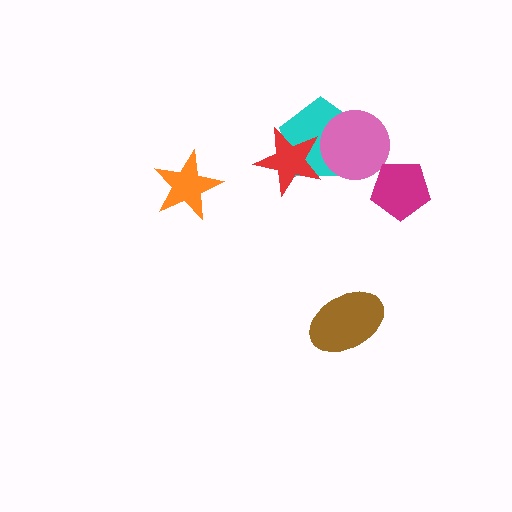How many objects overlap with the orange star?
0 objects overlap with the orange star.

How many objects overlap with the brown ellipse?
0 objects overlap with the brown ellipse.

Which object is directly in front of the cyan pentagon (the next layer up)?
The red star is directly in front of the cyan pentagon.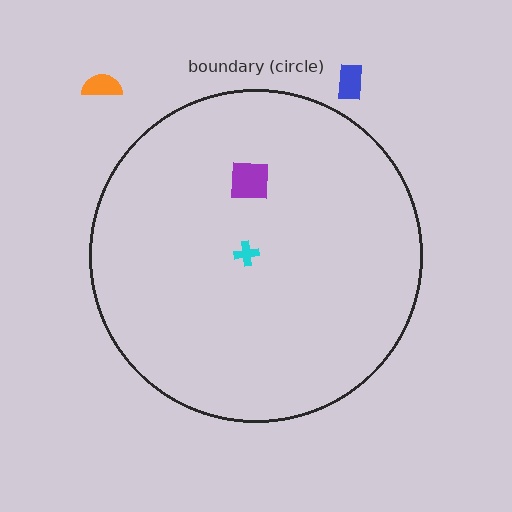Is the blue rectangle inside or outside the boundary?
Outside.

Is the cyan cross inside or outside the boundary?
Inside.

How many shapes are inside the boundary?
2 inside, 2 outside.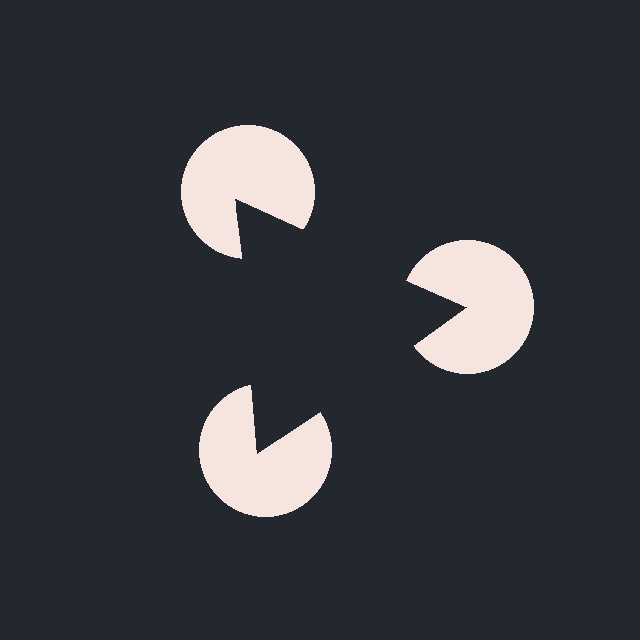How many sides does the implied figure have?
3 sides.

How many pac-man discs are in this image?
There are 3 — one at each vertex of the illusory triangle.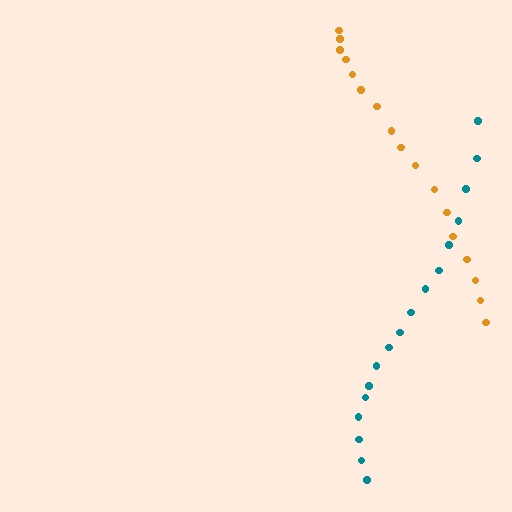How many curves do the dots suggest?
There are 2 distinct paths.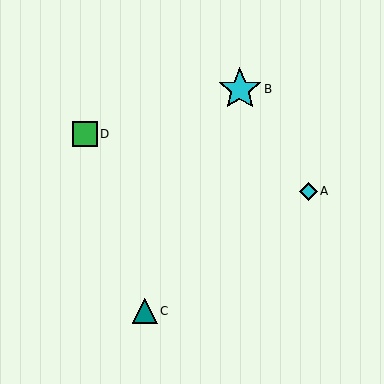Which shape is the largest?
The cyan star (labeled B) is the largest.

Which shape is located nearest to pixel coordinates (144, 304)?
The teal triangle (labeled C) at (145, 311) is nearest to that location.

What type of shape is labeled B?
Shape B is a cyan star.